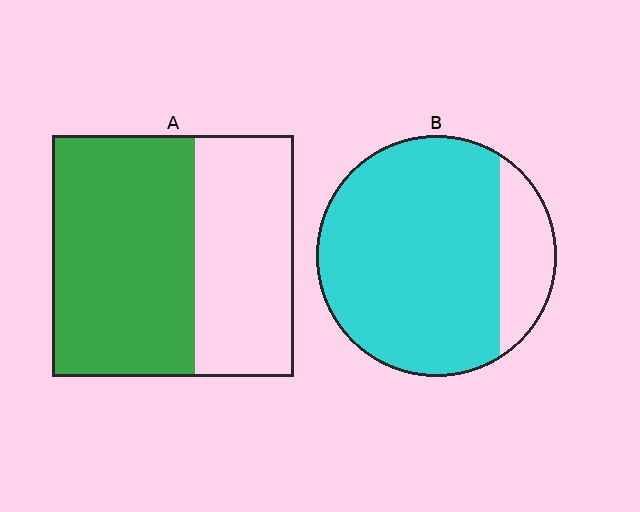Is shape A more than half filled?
Yes.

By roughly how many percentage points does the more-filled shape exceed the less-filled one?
By roughly 25 percentage points (B over A).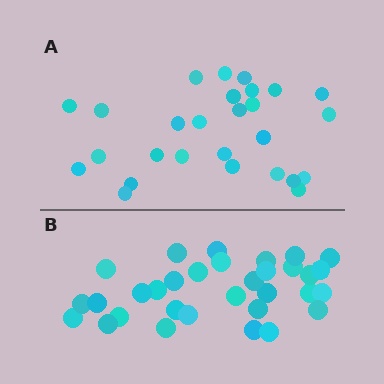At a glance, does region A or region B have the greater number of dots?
Region B (the bottom region) has more dots.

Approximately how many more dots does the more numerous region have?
Region B has about 5 more dots than region A.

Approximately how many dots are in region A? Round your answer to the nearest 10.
About 30 dots. (The exact count is 27, which rounds to 30.)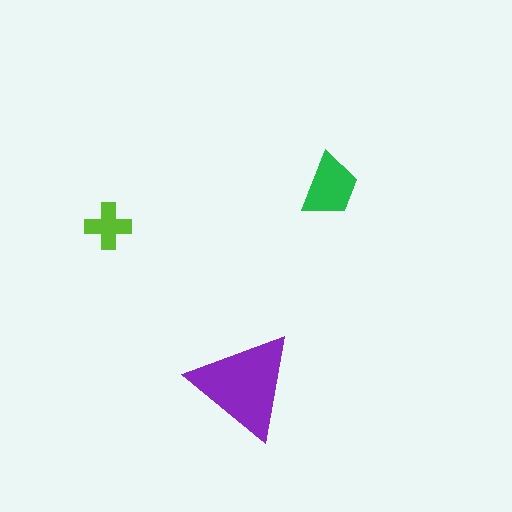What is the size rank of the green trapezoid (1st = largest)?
2nd.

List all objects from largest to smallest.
The purple triangle, the green trapezoid, the lime cross.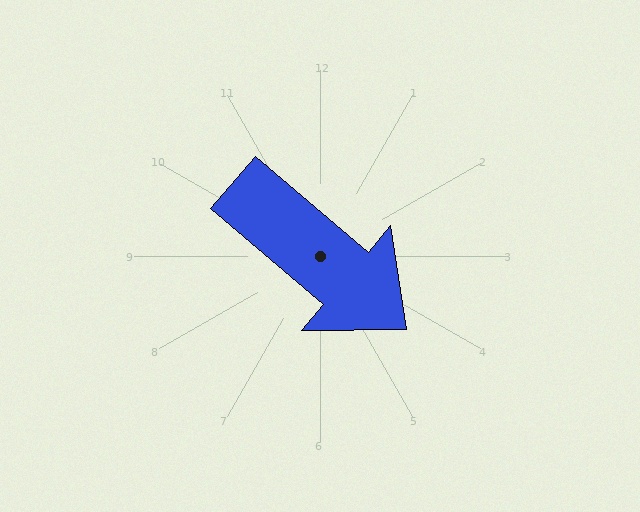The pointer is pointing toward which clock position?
Roughly 4 o'clock.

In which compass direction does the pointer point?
Southeast.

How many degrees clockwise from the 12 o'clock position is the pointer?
Approximately 130 degrees.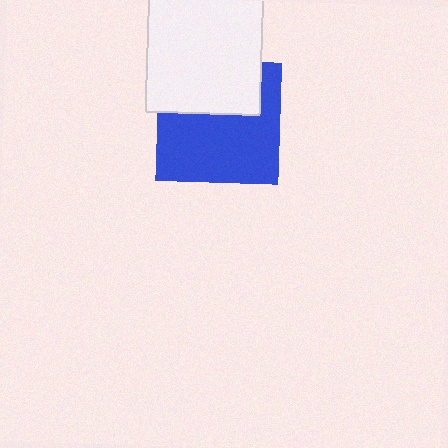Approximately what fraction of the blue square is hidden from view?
Roughly 37% of the blue square is hidden behind the white rectangle.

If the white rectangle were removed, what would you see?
You would see the complete blue square.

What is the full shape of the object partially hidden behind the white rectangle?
The partially hidden object is a blue square.